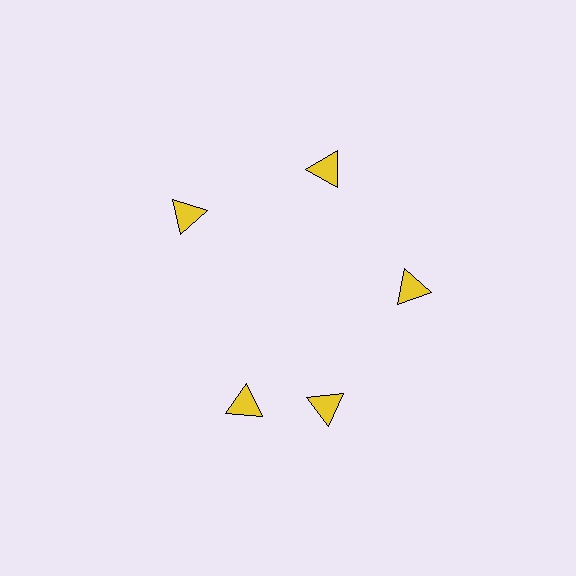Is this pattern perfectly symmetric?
No. The 5 yellow triangles are arranged in a ring, but one element near the 8 o'clock position is rotated out of alignment along the ring, breaking the 5-fold rotational symmetry.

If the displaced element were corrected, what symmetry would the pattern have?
It would have 5-fold rotational symmetry — the pattern would map onto itself every 72 degrees.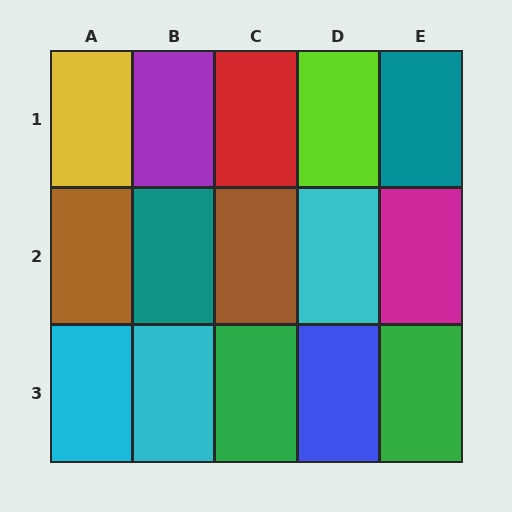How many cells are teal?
2 cells are teal.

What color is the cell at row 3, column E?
Green.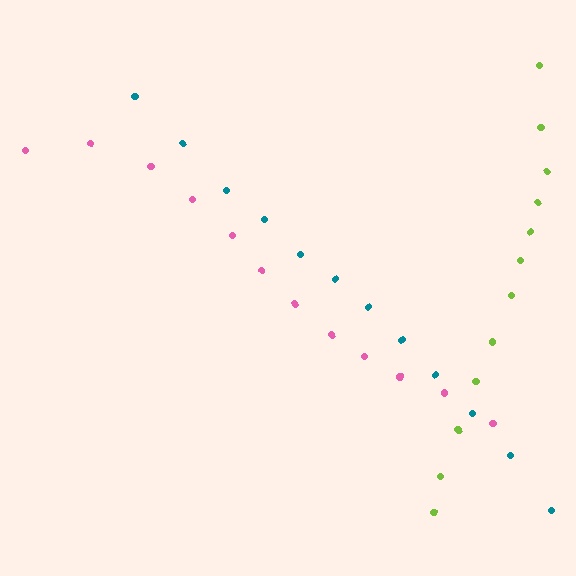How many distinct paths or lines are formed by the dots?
There are 3 distinct paths.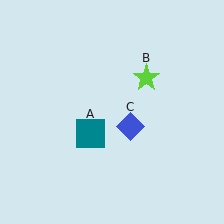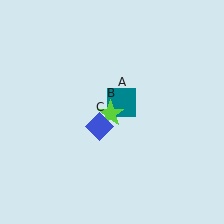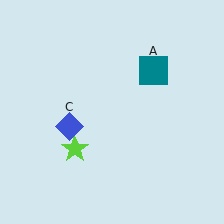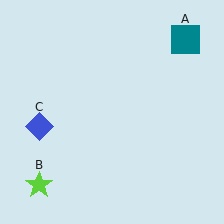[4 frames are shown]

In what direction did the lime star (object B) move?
The lime star (object B) moved down and to the left.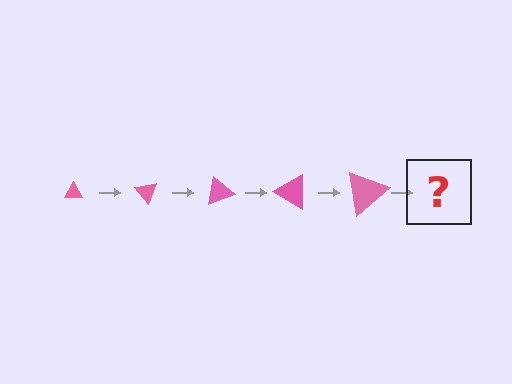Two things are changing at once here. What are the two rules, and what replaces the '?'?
The two rules are that the triangle grows larger each step and it rotates 50 degrees each step. The '?' should be a triangle, larger than the previous one and rotated 250 degrees from the start.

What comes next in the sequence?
The next element should be a triangle, larger than the previous one and rotated 250 degrees from the start.